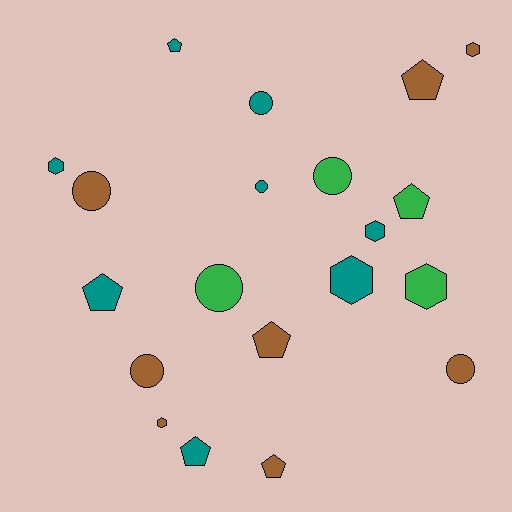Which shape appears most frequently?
Pentagon, with 7 objects.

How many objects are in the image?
There are 20 objects.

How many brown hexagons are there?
There are 2 brown hexagons.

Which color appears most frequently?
Teal, with 8 objects.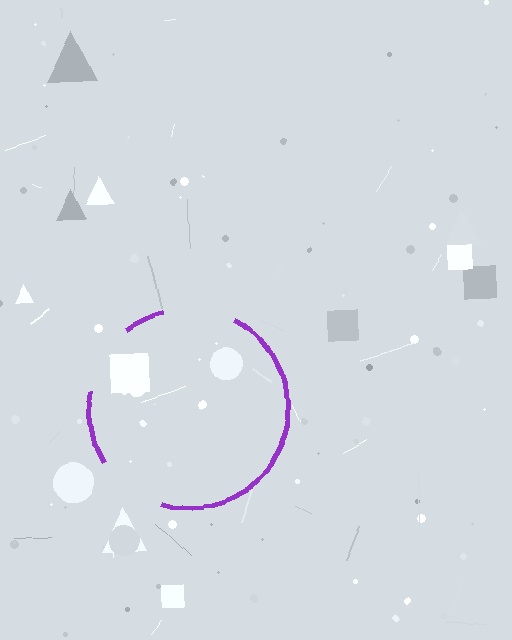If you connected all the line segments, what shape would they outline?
They would outline a circle.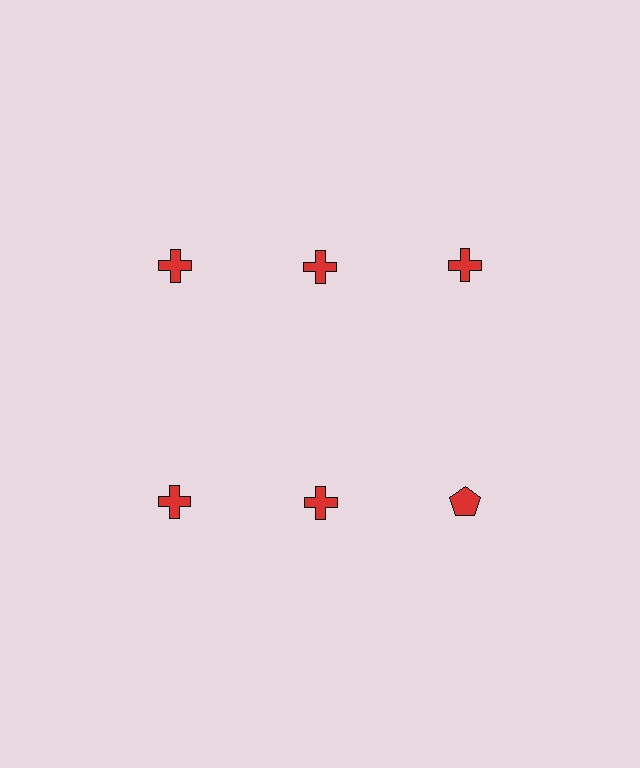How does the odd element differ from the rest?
It has a different shape: pentagon instead of cross.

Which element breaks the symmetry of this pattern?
The red pentagon in the second row, center column breaks the symmetry. All other shapes are red crosses.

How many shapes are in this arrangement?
There are 6 shapes arranged in a grid pattern.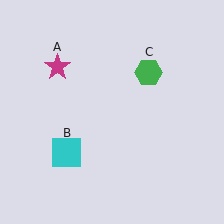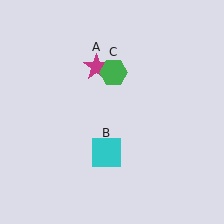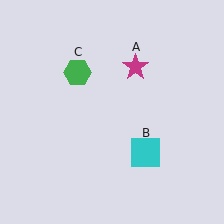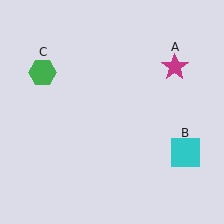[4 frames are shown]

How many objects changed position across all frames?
3 objects changed position: magenta star (object A), cyan square (object B), green hexagon (object C).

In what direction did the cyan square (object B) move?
The cyan square (object B) moved right.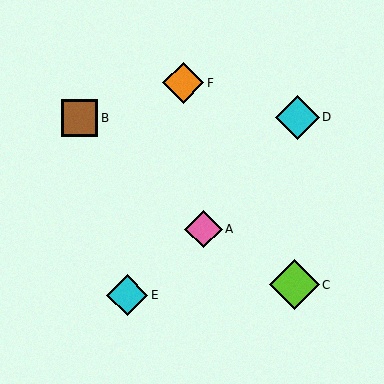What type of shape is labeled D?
Shape D is a cyan diamond.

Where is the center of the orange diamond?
The center of the orange diamond is at (183, 83).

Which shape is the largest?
The lime diamond (labeled C) is the largest.